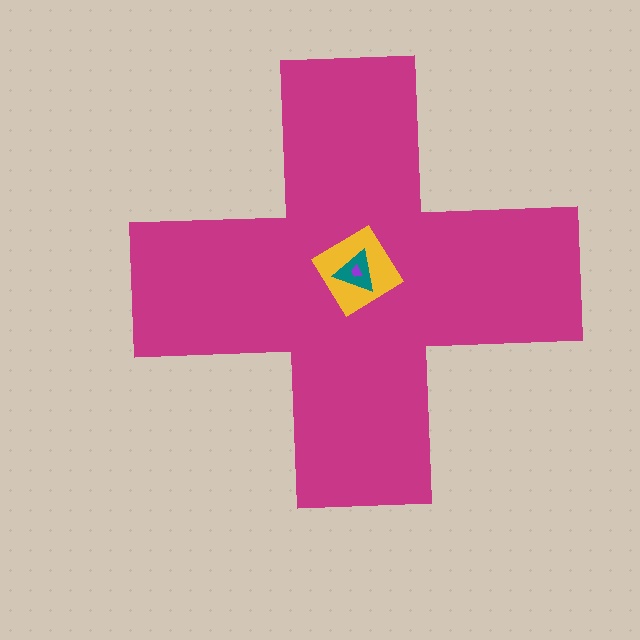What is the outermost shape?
The magenta cross.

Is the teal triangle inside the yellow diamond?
Yes.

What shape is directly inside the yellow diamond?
The teal triangle.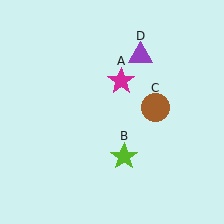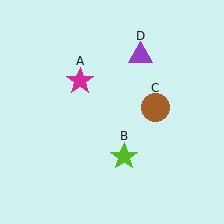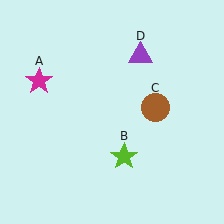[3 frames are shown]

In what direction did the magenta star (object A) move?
The magenta star (object A) moved left.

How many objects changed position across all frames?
1 object changed position: magenta star (object A).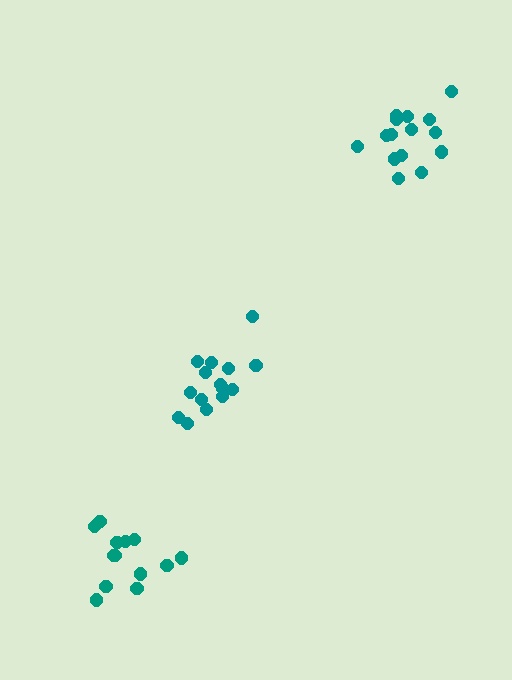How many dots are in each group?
Group 1: 15 dots, Group 2: 13 dots, Group 3: 15 dots (43 total).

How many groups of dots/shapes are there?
There are 3 groups.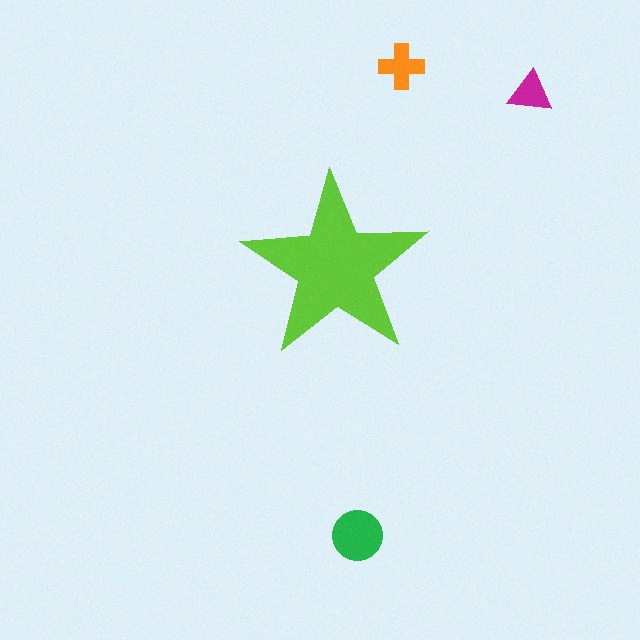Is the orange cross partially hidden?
No, the orange cross is fully visible.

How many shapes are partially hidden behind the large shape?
0 shapes are partially hidden.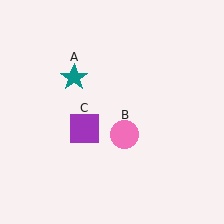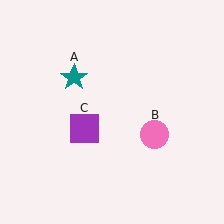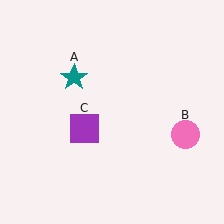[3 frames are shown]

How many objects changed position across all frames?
1 object changed position: pink circle (object B).